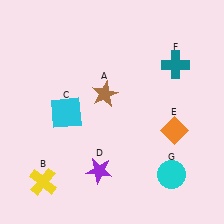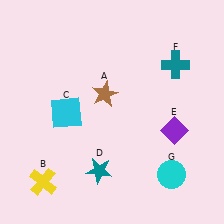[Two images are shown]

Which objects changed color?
D changed from purple to teal. E changed from orange to purple.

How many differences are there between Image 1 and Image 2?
There are 2 differences between the two images.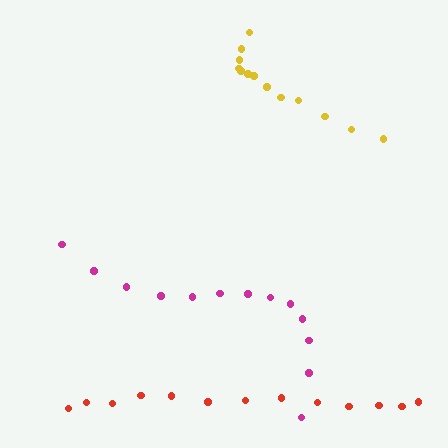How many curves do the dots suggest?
There are 3 distinct paths.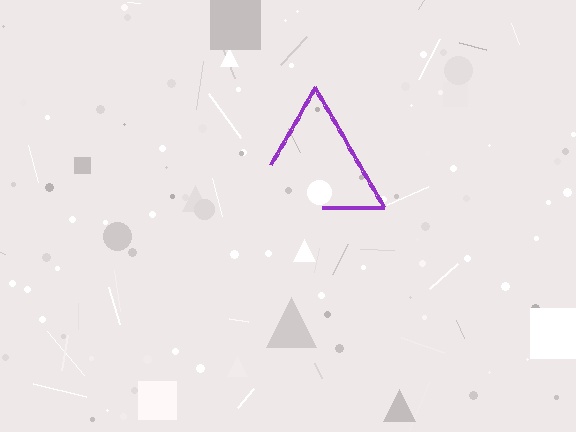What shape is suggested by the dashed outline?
The dashed outline suggests a triangle.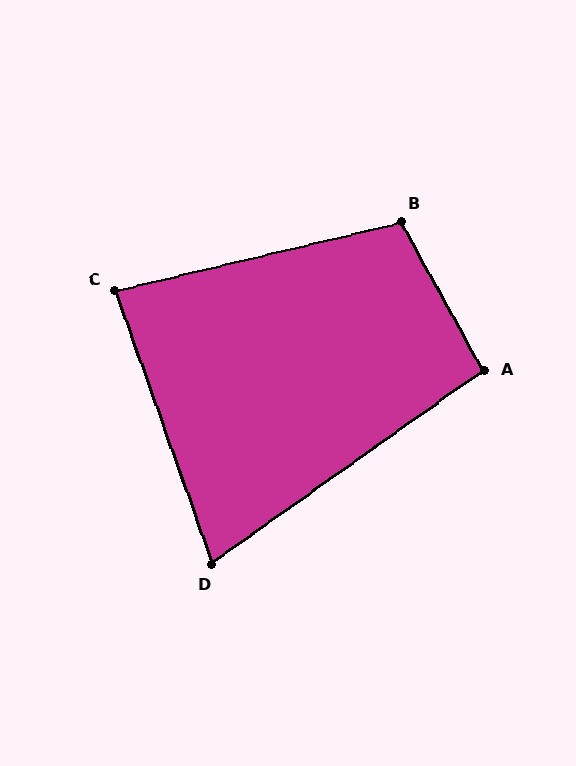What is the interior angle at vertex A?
Approximately 96 degrees (obtuse).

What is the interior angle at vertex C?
Approximately 84 degrees (acute).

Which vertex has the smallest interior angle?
D, at approximately 74 degrees.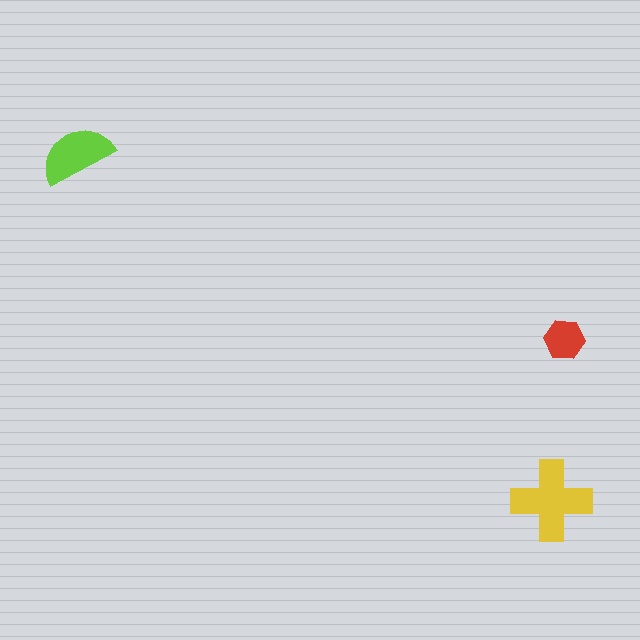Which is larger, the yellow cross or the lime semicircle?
The yellow cross.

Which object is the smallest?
The red hexagon.